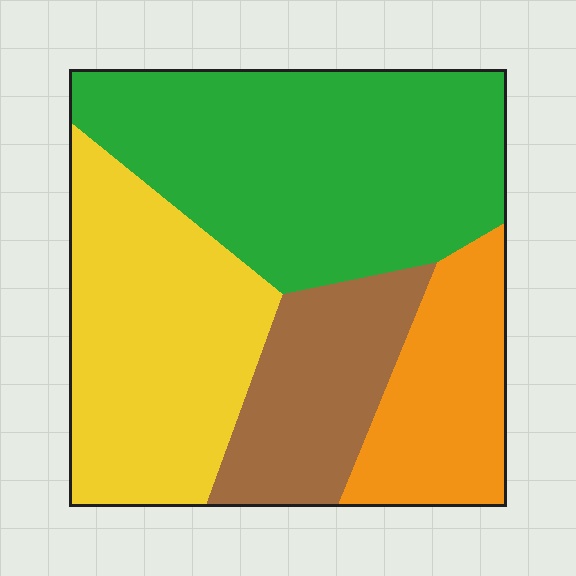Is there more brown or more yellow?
Yellow.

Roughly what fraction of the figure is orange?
Orange takes up about one sixth (1/6) of the figure.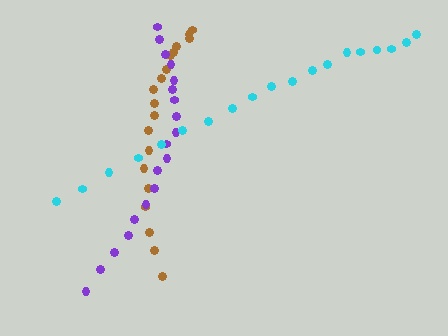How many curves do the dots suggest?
There are 3 distinct paths.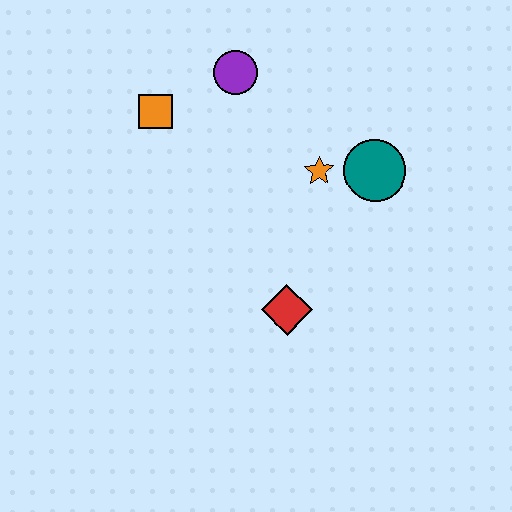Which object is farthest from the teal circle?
The orange square is farthest from the teal circle.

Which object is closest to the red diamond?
The orange star is closest to the red diamond.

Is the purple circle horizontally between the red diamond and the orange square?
Yes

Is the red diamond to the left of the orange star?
Yes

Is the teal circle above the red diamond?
Yes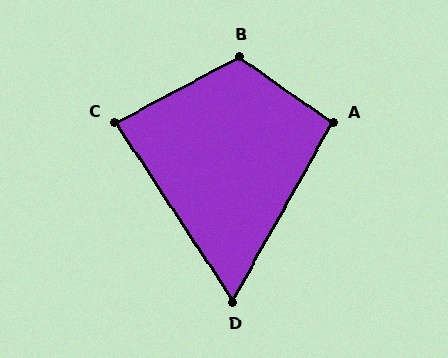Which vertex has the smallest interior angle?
D, at approximately 63 degrees.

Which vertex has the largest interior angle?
B, at approximately 117 degrees.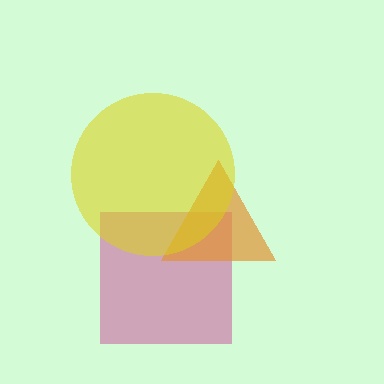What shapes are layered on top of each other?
The layered shapes are: a magenta square, an orange triangle, a yellow circle.